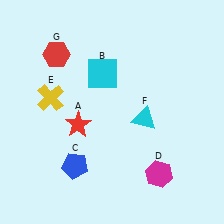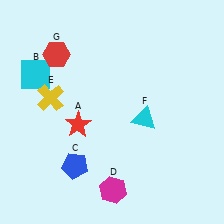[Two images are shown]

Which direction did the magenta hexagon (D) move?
The magenta hexagon (D) moved left.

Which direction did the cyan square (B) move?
The cyan square (B) moved left.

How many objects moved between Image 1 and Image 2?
2 objects moved between the two images.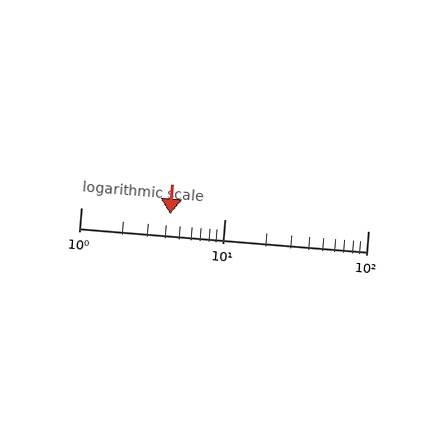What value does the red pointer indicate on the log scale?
The pointer indicates approximately 4.2.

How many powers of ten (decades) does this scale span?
The scale spans 2 decades, from 1 to 100.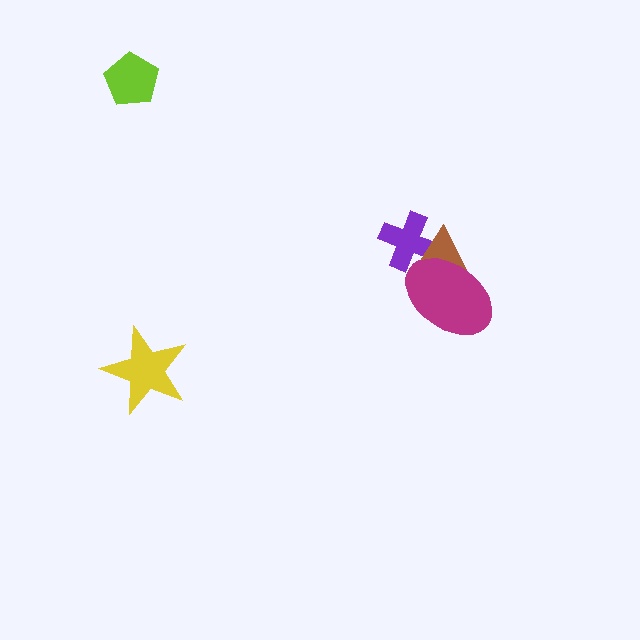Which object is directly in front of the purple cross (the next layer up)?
The brown triangle is directly in front of the purple cross.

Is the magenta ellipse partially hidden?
No, no other shape covers it.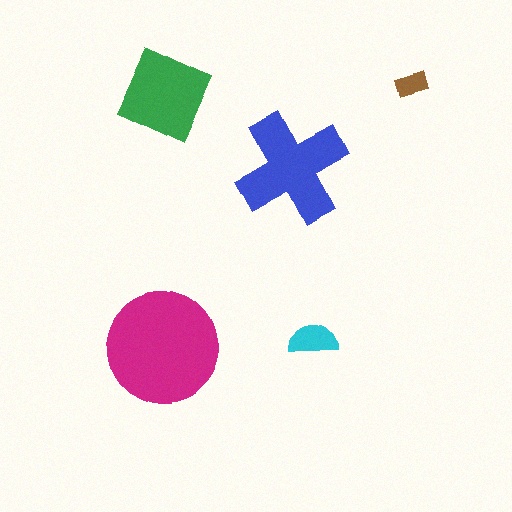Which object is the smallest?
The brown rectangle.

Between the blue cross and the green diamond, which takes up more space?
The blue cross.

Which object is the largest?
The magenta circle.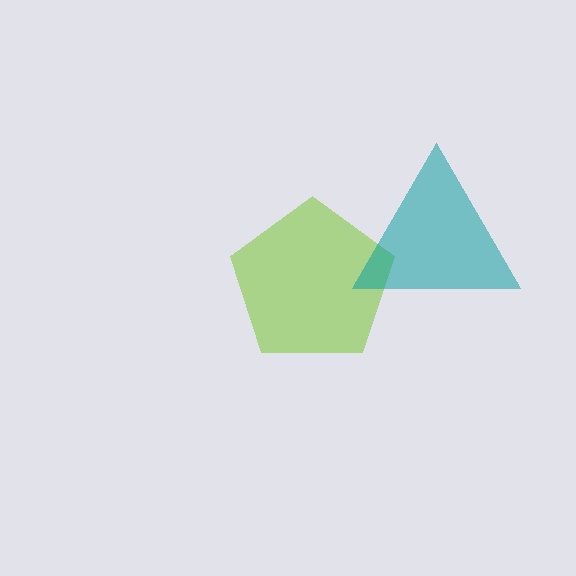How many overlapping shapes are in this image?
There are 2 overlapping shapes in the image.